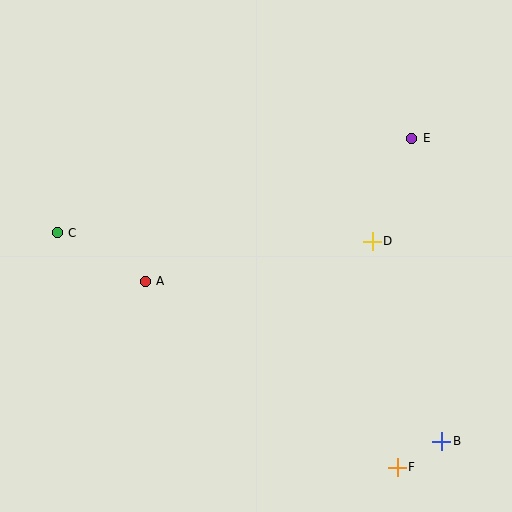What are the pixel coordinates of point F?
Point F is at (397, 467).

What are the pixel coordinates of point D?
Point D is at (372, 241).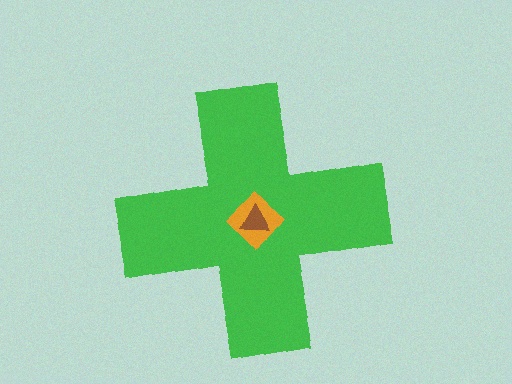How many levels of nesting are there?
3.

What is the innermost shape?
The brown triangle.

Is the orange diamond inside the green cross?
Yes.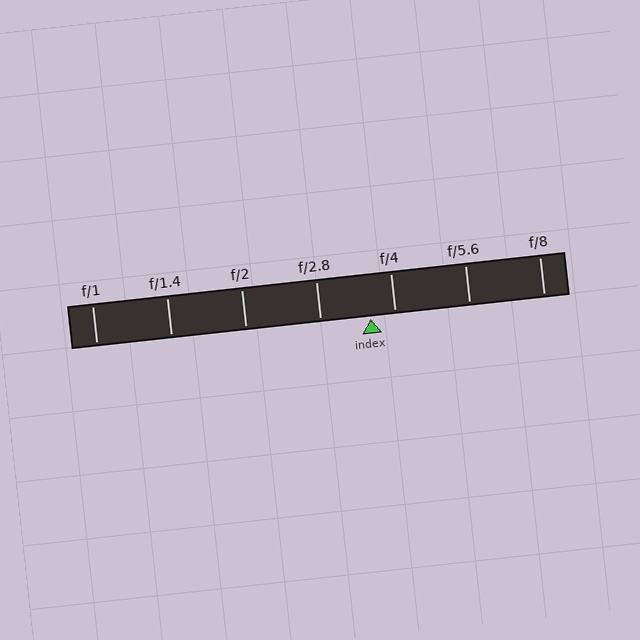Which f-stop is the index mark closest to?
The index mark is closest to f/4.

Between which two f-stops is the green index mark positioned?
The index mark is between f/2.8 and f/4.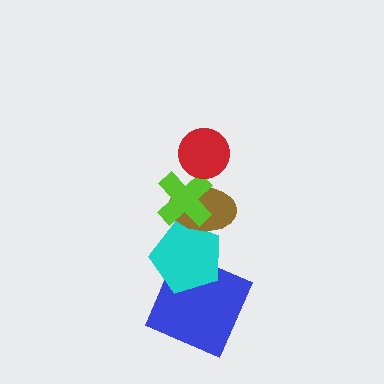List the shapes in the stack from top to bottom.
From top to bottom: the red circle, the lime cross, the brown ellipse, the cyan pentagon, the blue square.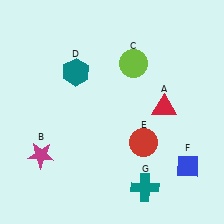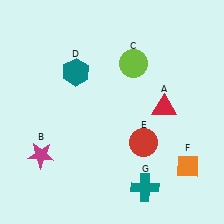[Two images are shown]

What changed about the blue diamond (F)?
In Image 1, F is blue. In Image 2, it changed to orange.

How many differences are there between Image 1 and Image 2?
There is 1 difference between the two images.